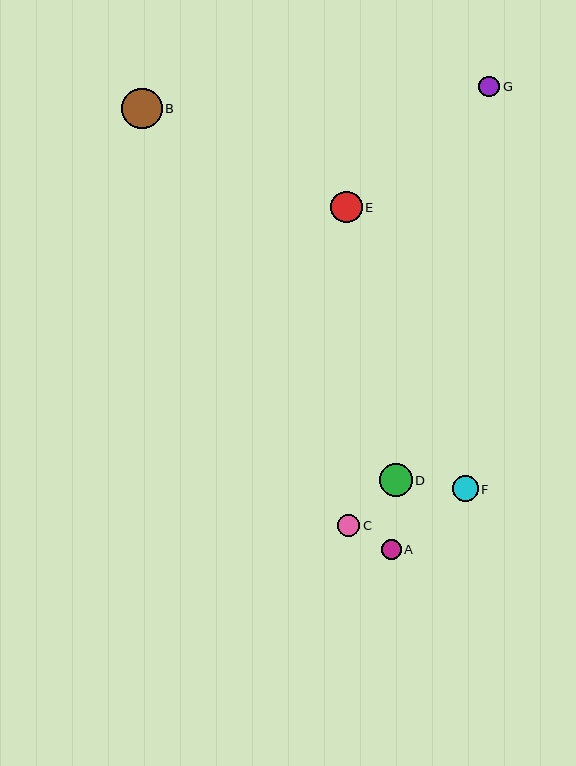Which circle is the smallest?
Circle A is the smallest with a size of approximately 20 pixels.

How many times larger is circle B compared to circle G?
Circle B is approximately 1.9 times the size of circle G.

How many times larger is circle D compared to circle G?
Circle D is approximately 1.6 times the size of circle G.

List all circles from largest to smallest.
From largest to smallest: B, D, E, F, C, G, A.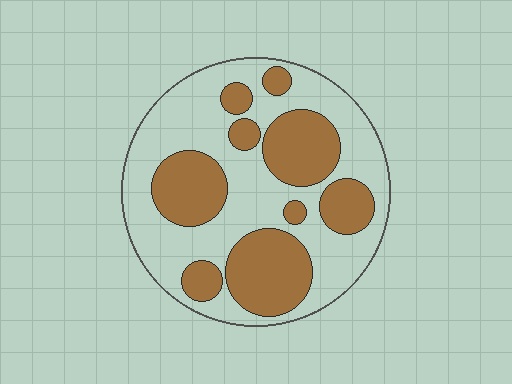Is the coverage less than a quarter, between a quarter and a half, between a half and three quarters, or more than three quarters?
Between a quarter and a half.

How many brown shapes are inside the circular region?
9.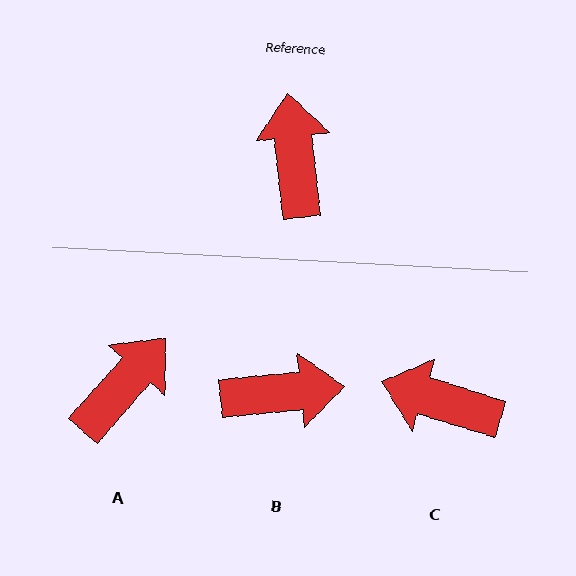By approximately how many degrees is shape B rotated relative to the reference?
Approximately 91 degrees clockwise.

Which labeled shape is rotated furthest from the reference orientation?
B, about 91 degrees away.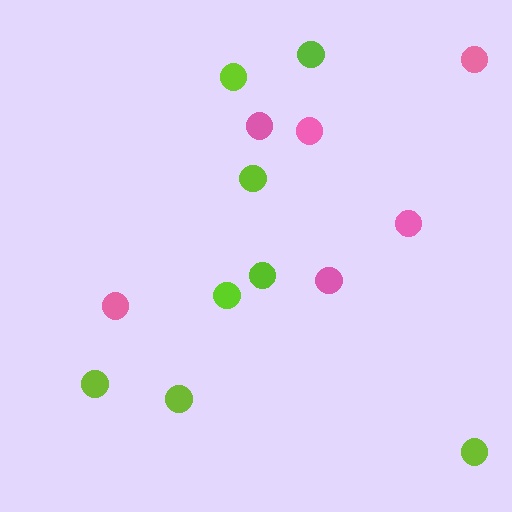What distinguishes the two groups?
There are 2 groups: one group of pink circles (6) and one group of lime circles (8).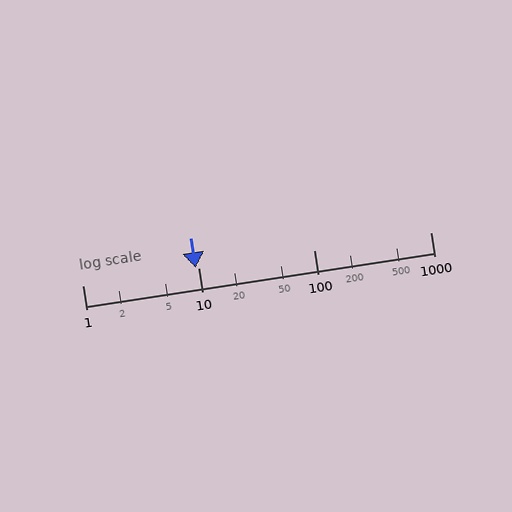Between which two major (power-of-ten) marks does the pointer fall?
The pointer is between 1 and 10.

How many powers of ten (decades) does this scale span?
The scale spans 3 decades, from 1 to 1000.